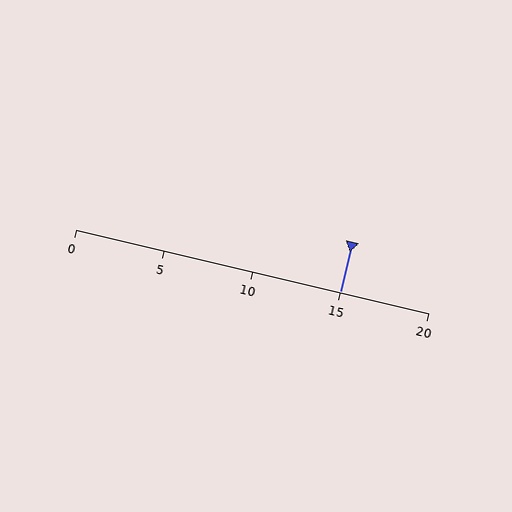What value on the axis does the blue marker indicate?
The marker indicates approximately 15.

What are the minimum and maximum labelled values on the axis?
The axis runs from 0 to 20.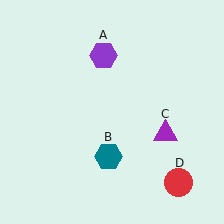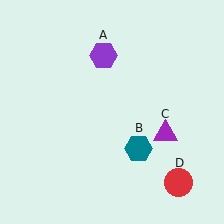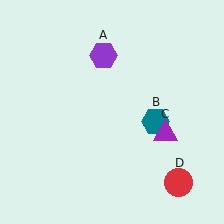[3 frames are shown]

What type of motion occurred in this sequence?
The teal hexagon (object B) rotated counterclockwise around the center of the scene.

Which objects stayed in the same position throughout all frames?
Purple hexagon (object A) and purple triangle (object C) and red circle (object D) remained stationary.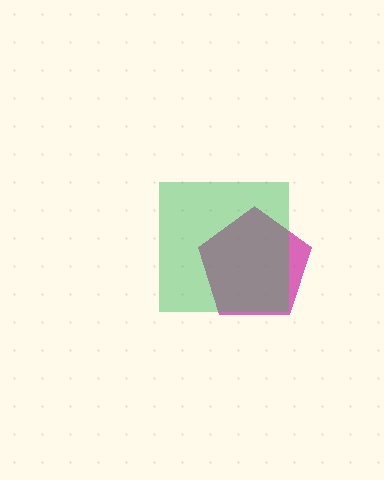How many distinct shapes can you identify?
There are 2 distinct shapes: a magenta pentagon, a green square.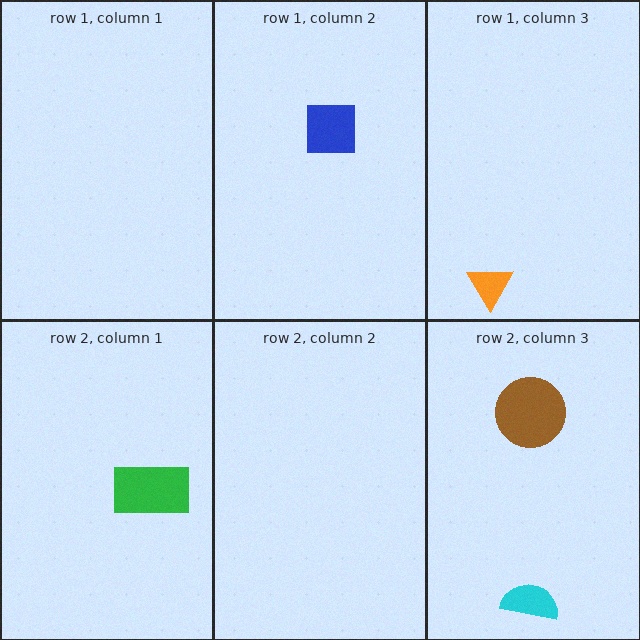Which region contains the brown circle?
The row 2, column 3 region.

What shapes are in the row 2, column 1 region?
The green rectangle.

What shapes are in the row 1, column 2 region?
The blue square.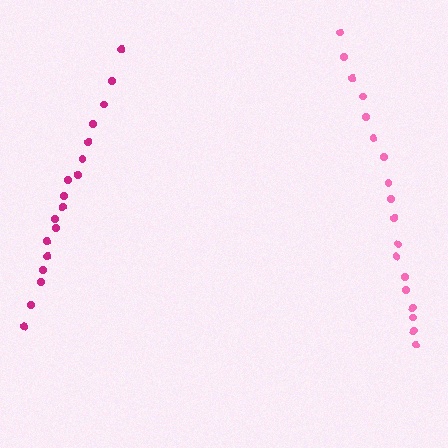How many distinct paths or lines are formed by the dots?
There are 2 distinct paths.